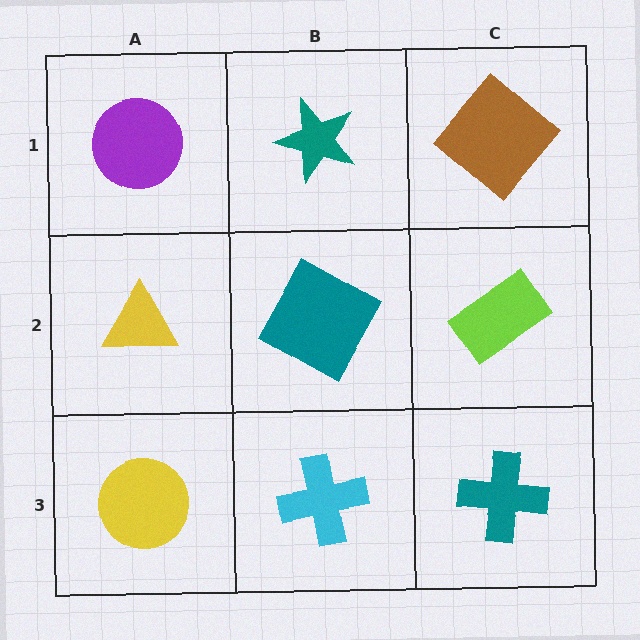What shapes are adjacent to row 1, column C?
A lime rectangle (row 2, column C), a teal star (row 1, column B).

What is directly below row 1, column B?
A teal square.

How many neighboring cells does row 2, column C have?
3.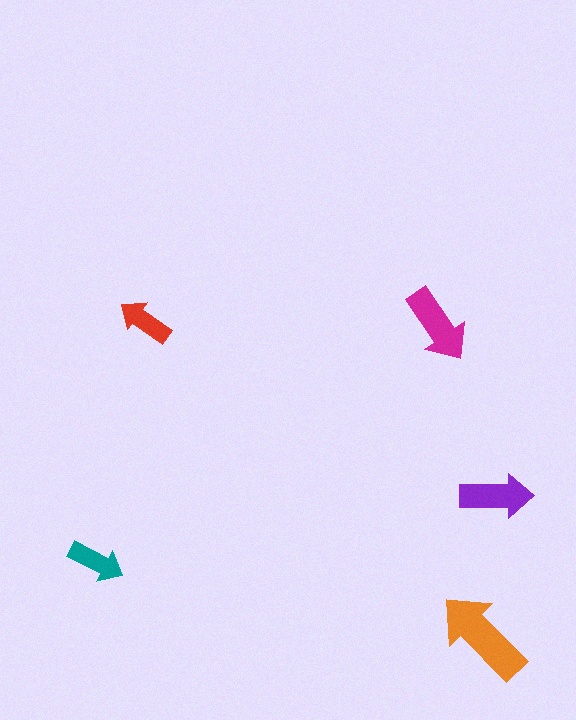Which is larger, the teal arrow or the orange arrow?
The orange one.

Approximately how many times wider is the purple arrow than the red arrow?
About 1.5 times wider.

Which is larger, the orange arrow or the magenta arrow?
The orange one.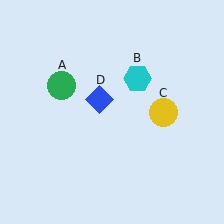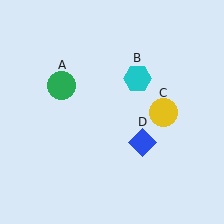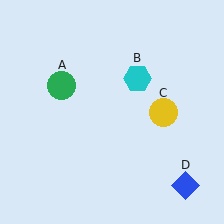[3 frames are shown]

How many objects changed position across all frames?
1 object changed position: blue diamond (object D).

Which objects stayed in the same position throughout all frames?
Green circle (object A) and cyan hexagon (object B) and yellow circle (object C) remained stationary.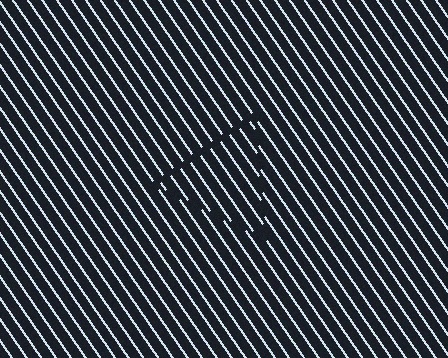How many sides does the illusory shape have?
3 sides — the line-ends trace a triangle.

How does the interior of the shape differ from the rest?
The interior of the shape contains the same grating, shifted by half a period — the contour is defined by the phase discontinuity where line-ends from the inner and outer gratings abut.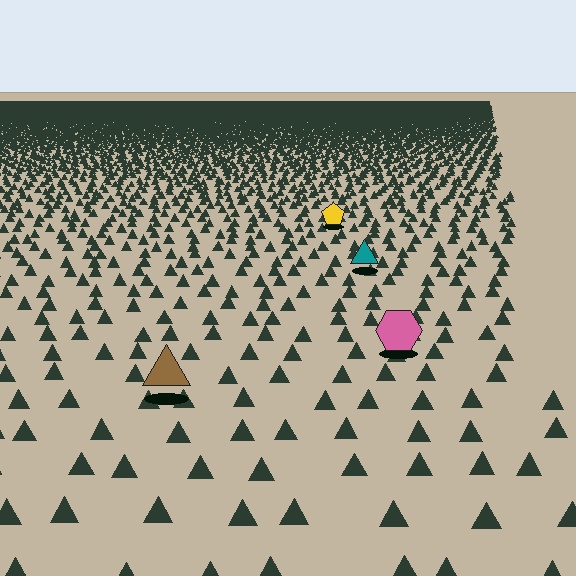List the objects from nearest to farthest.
From nearest to farthest: the brown triangle, the pink hexagon, the teal triangle, the yellow pentagon.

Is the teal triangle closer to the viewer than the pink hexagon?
No. The pink hexagon is closer — you can tell from the texture gradient: the ground texture is coarser near it.